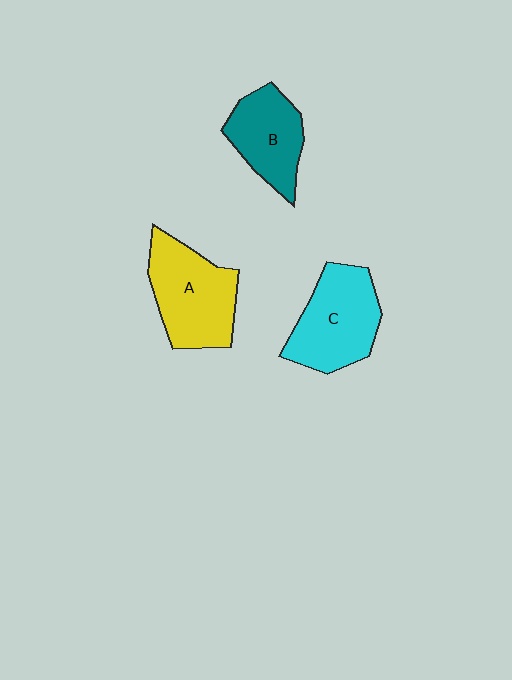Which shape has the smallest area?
Shape B (teal).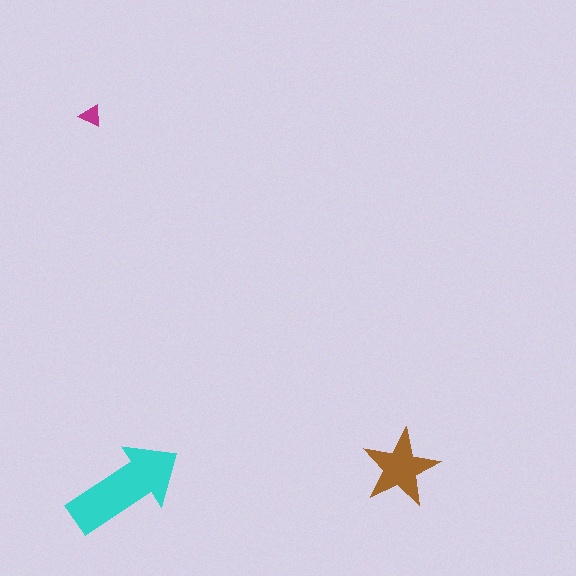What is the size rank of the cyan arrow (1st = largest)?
1st.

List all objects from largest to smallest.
The cyan arrow, the brown star, the magenta triangle.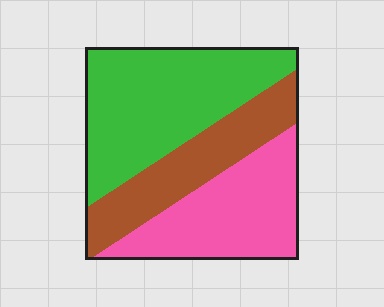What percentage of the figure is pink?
Pink covers around 30% of the figure.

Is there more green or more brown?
Green.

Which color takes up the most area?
Green, at roughly 45%.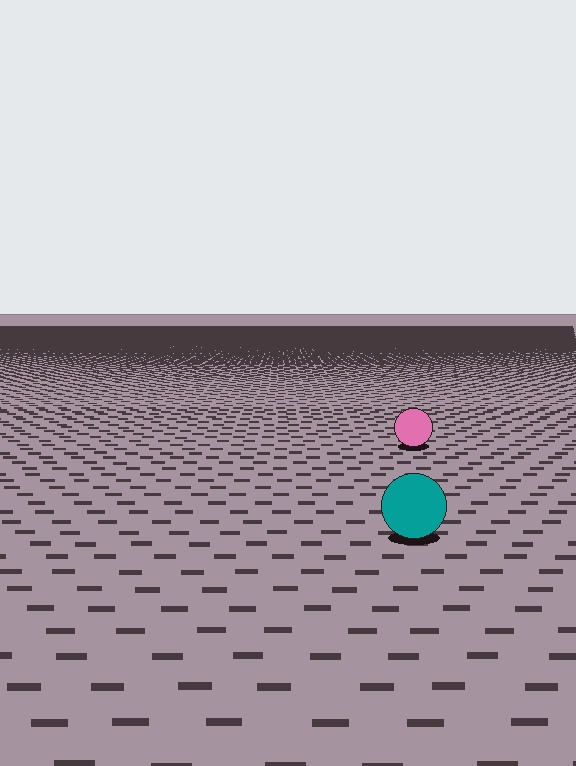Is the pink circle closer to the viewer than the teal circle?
No. The teal circle is closer — you can tell from the texture gradient: the ground texture is coarser near it.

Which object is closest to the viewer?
The teal circle is closest. The texture marks near it are larger and more spread out.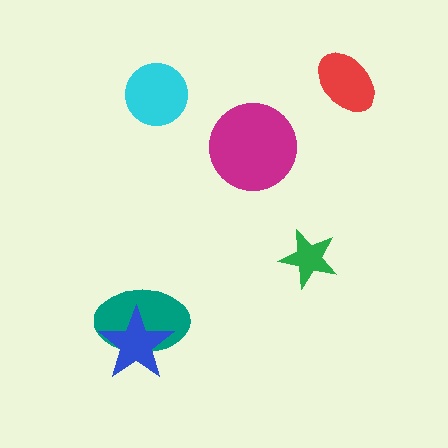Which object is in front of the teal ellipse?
The blue star is in front of the teal ellipse.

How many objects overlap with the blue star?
1 object overlaps with the blue star.